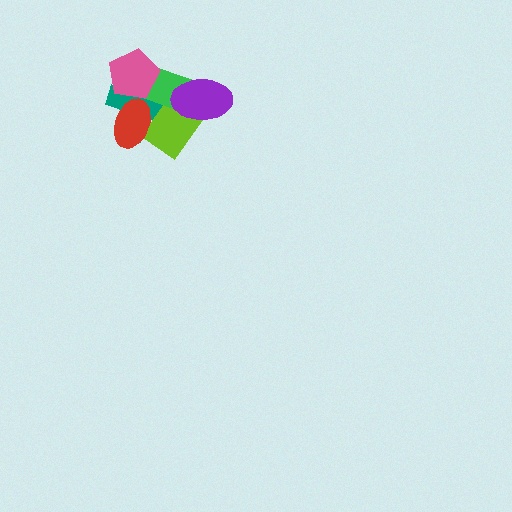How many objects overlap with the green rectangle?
4 objects overlap with the green rectangle.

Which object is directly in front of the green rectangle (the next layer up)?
The pink pentagon is directly in front of the green rectangle.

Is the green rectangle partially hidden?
Yes, it is partially covered by another shape.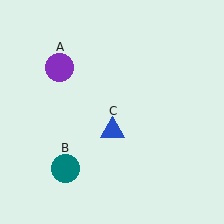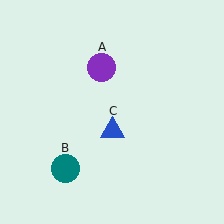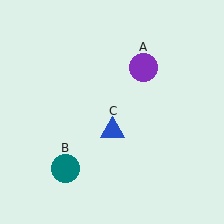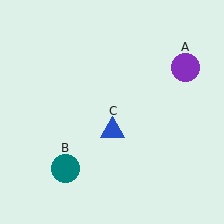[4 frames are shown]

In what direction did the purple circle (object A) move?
The purple circle (object A) moved right.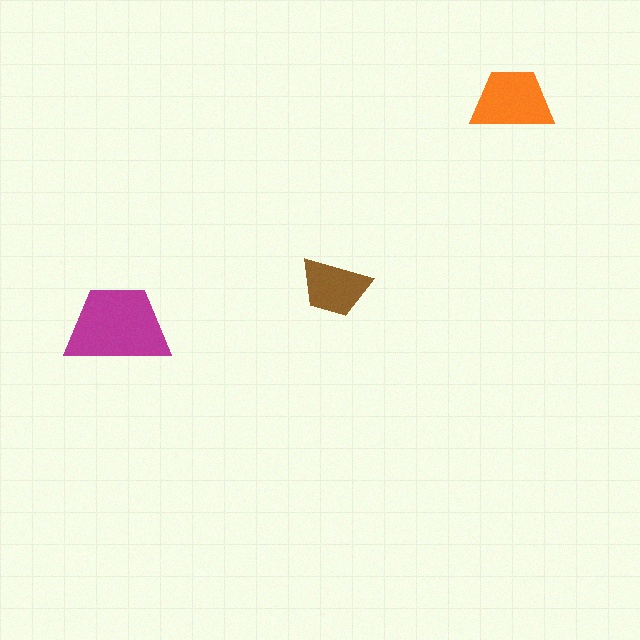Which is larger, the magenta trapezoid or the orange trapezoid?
The magenta one.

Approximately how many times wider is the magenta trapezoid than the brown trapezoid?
About 1.5 times wider.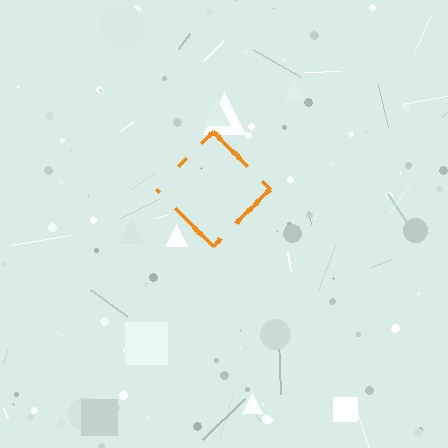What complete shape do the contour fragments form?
The contour fragments form a diamond.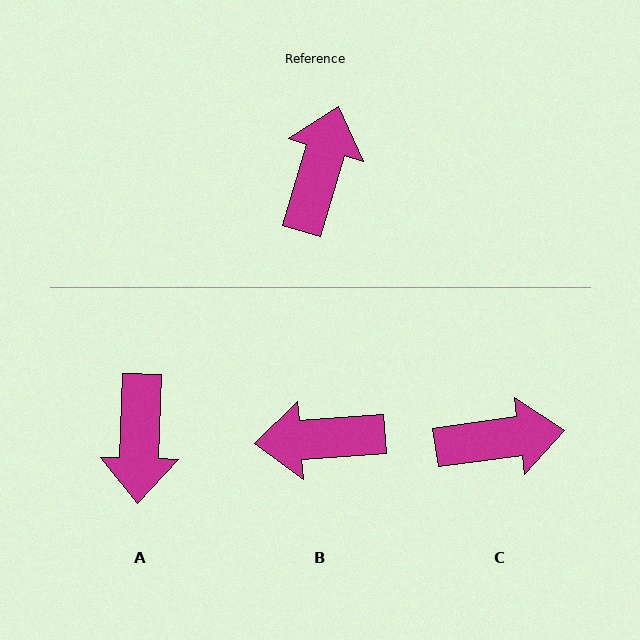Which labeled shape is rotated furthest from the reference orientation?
A, about 165 degrees away.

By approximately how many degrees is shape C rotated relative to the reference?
Approximately 66 degrees clockwise.